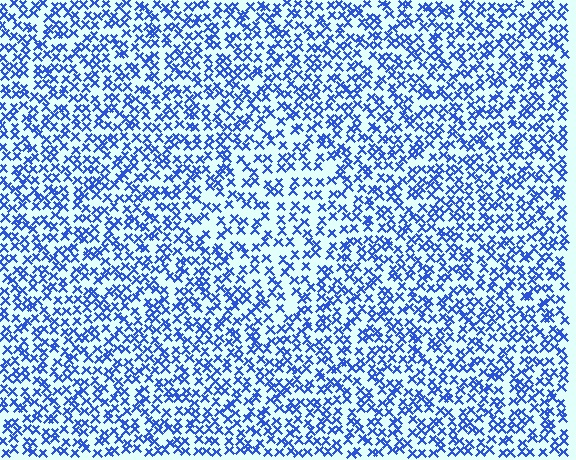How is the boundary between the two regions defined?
The boundary is defined by a change in element density (approximately 1.5x ratio). All elements are the same color, size, and shape.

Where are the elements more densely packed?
The elements are more densely packed outside the diamond boundary.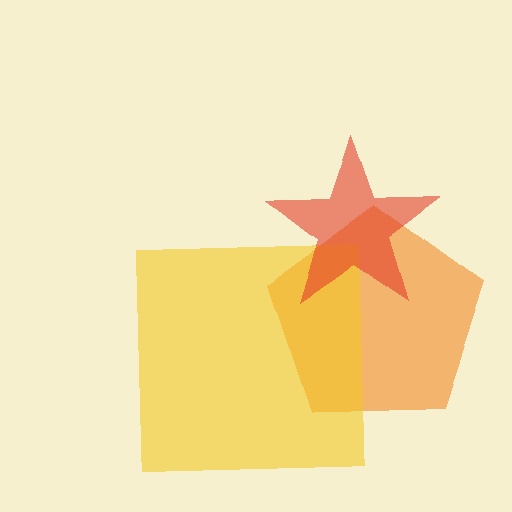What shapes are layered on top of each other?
The layered shapes are: an orange pentagon, a yellow square, a red star.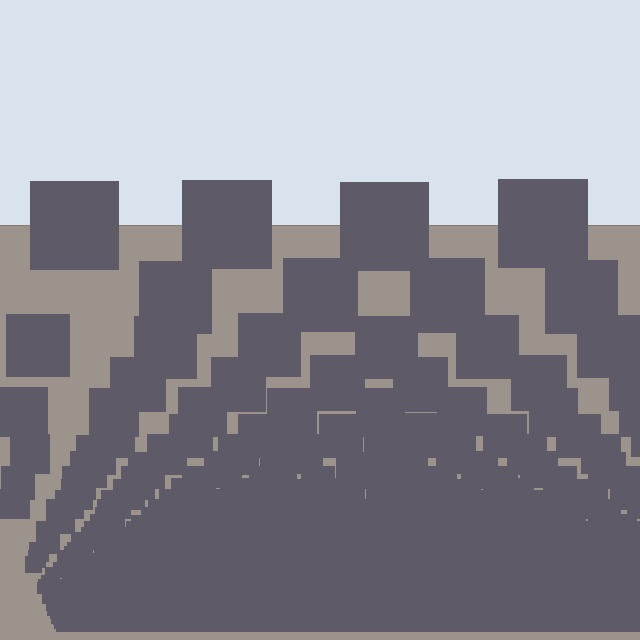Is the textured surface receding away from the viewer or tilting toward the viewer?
The surface appears to tilt toward the viewer. Texture elements get larger and sparser toward the top.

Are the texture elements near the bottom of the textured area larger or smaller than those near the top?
Smaller. The gradient is inverted — elements near the bottom are smaller and denser.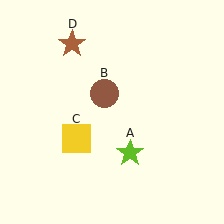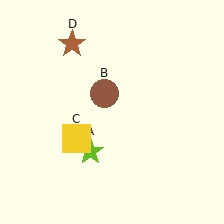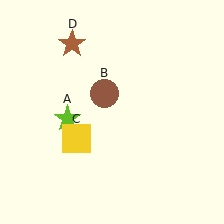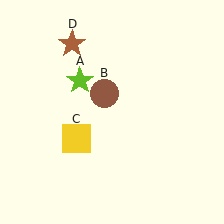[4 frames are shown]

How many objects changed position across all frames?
1 object changed position: lime star (object A).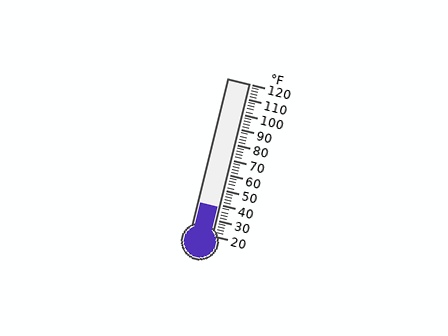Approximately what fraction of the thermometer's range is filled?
The thermometer is filled to approximately 20% of its range.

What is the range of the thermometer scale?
The thermometer scale ranges from 20°F to 120°F.